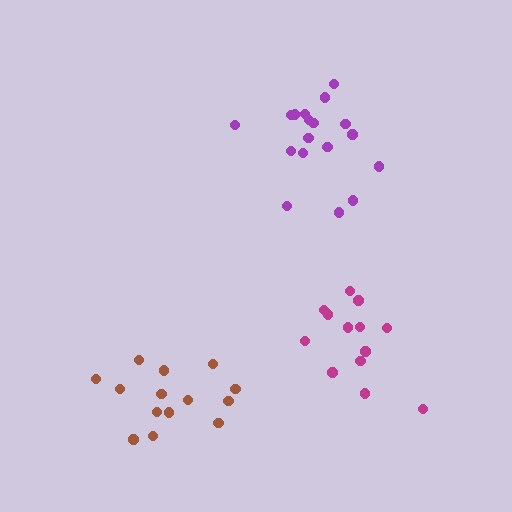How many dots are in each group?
Group 1: 13 dots, Group 2: 18 dots, Group 3: 14 dots (45 total).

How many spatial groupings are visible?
There are 3 spatial groupings.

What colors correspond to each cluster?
The clusters are colored: magenta, purple, brown.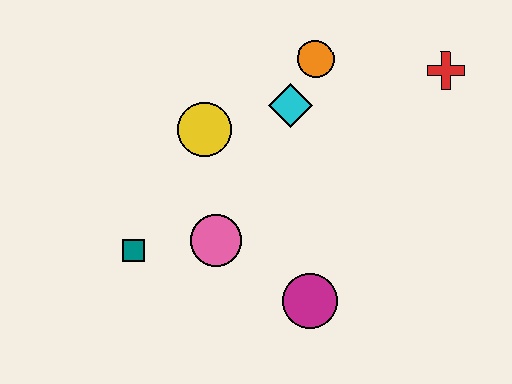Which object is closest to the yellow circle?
The cyan diamond is closest to the yellow circle.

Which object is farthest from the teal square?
The red cross is farthest from the teal square.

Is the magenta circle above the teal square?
No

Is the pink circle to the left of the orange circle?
Yes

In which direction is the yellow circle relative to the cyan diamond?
The yellow circle is to the left of the cyan diamond.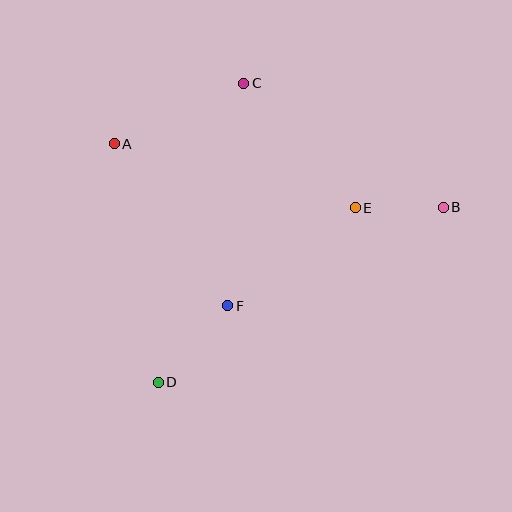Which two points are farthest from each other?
Points A and B are farthest from each other.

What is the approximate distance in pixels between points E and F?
The distance between E and F is approximately 161 pixels.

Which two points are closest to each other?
Points B and E are closest to each other.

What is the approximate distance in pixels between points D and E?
The distance between D and E is approximately 263 pixels.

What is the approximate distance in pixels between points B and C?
The distance between B and C is approximately 235 pixels.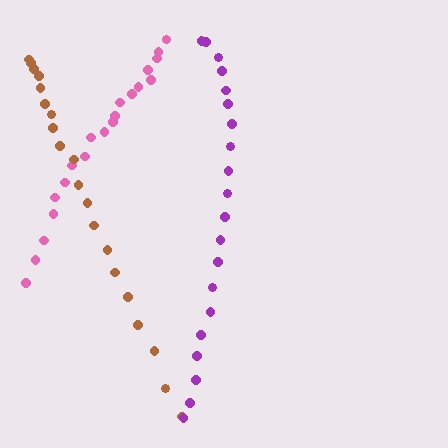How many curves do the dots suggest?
There are 3 distinct paths.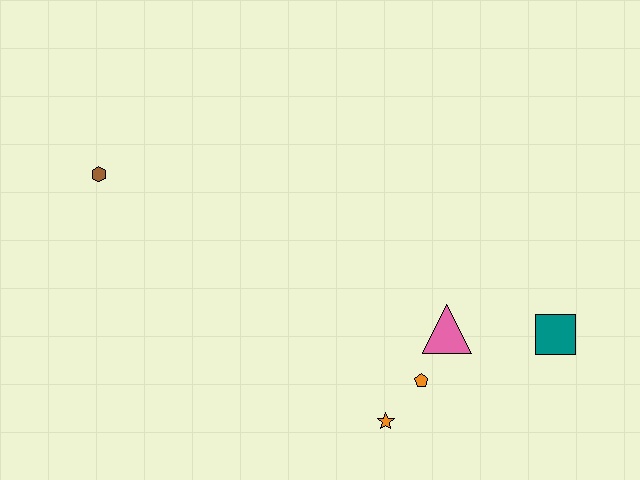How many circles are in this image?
There are no circles.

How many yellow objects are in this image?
There are no yellow objects.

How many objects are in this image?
There are 5 objects.